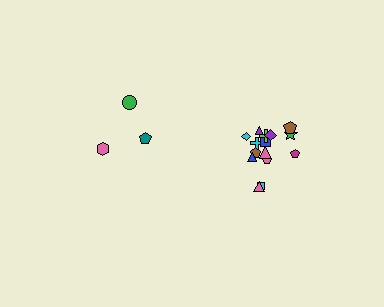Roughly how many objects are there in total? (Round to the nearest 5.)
Roughly 20 objects in total.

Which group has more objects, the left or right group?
The right group.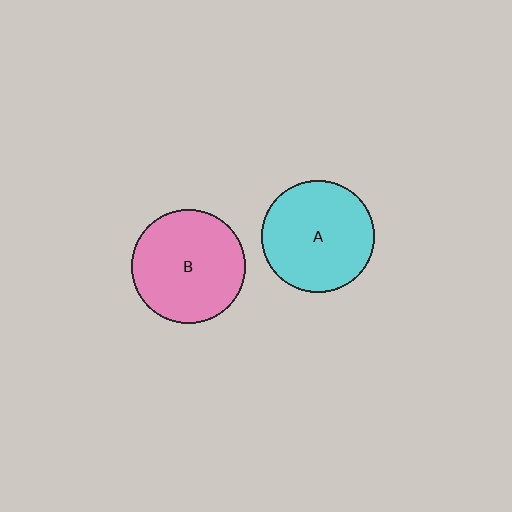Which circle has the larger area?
Circle B (pink).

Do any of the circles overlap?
No, none of the circles overlap.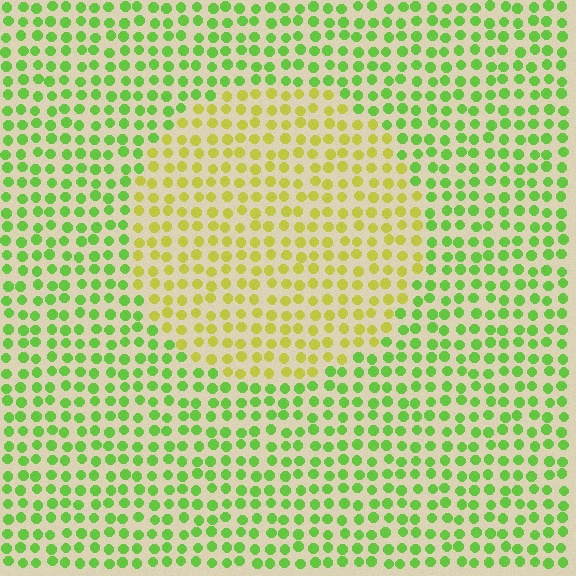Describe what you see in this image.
The image is filled with small lime elements in a uniform arrangement. A circle-shaped region is visible where the elements are tinted to a slightly different hue, forming a subtle color boundary.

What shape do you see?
I see a circle.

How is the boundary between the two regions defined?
The boundary is defined purely by a slight shift in hue (about 41 degrees). Spacing, size, and orientation are identical on both sides.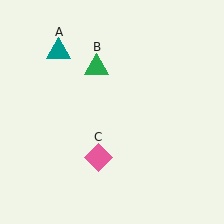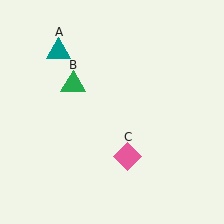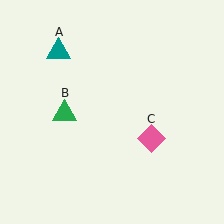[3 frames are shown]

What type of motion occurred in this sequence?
The green triangle (object B), pink diamond (object C) rotated counterclockwise around the center of the scene.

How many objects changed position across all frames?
2 objects changed position: green triangle (object B), pink diamond (object C).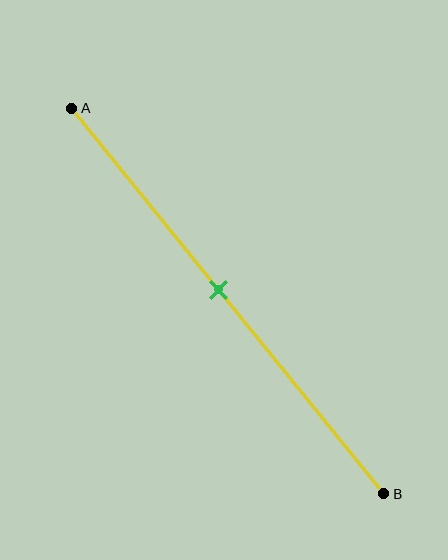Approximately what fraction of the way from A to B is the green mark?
The green mark is approximately 45% of the way from A to B.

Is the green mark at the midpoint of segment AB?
Yes, the mark is approximately at the midpoint.